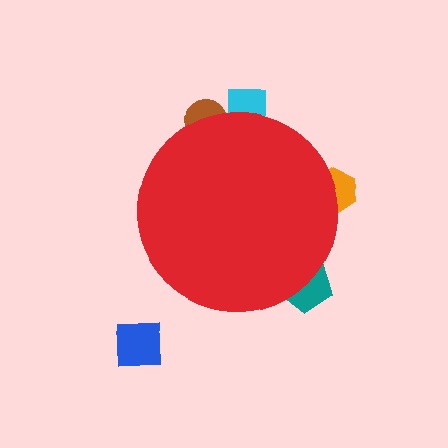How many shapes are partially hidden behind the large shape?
4 shapes are partially hidden.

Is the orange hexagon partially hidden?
Yes, the orange hexagon is partially hidden behind the red circle.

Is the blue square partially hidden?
No, the blue square is fully visible.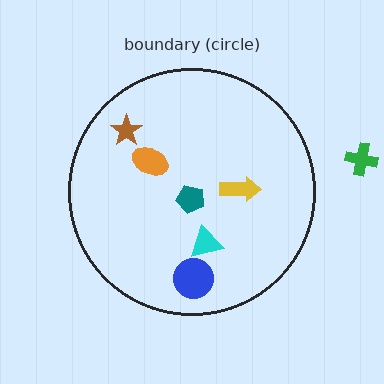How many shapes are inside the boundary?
6 inside, 1 outside.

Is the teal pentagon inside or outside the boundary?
Inside.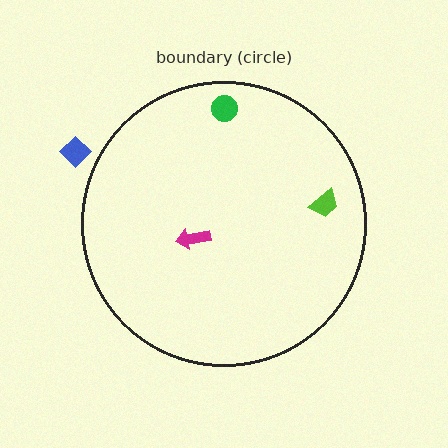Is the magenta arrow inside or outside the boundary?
Inside.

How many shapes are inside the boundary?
3 inside, 1 outside.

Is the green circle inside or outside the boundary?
Inside.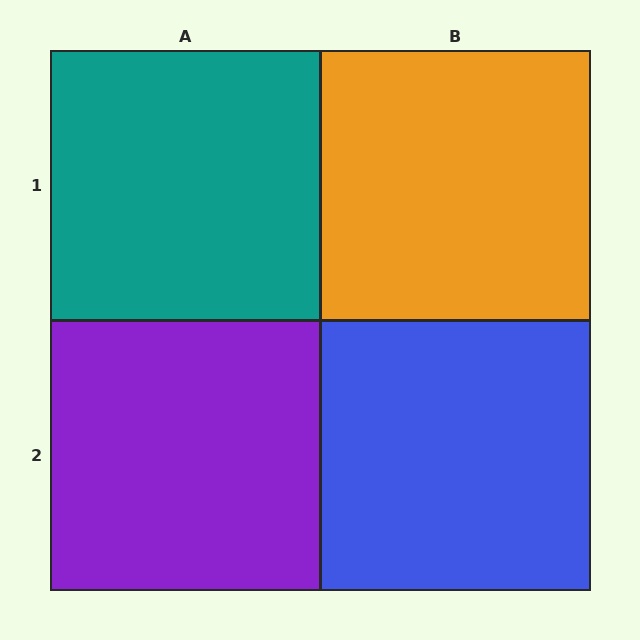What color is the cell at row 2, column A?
Purple.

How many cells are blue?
1 cell is blue.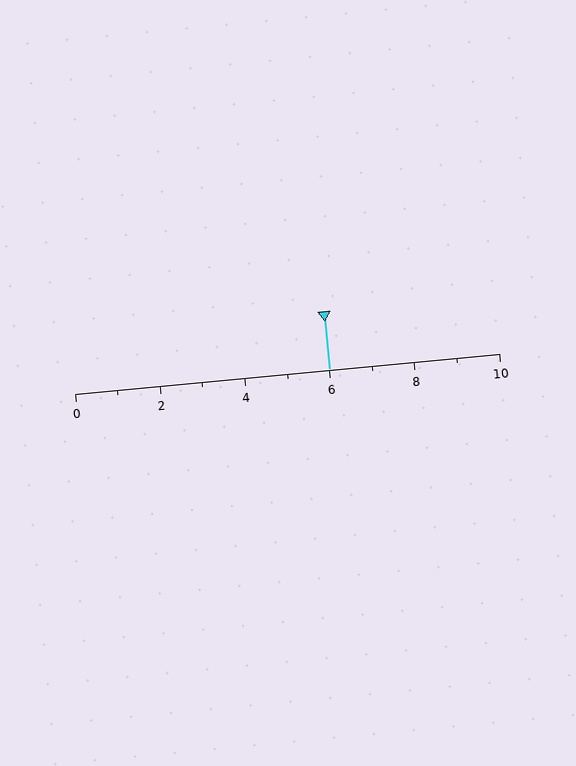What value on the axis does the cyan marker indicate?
The marker indicates approximately 6.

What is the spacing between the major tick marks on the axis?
The major ticks are spaced 2 apart.